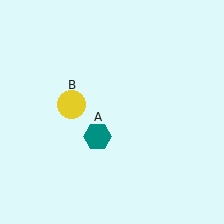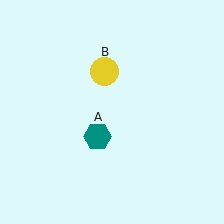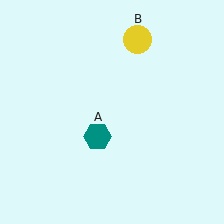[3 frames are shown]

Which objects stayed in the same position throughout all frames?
Teal hexagon (object A) remained stationary.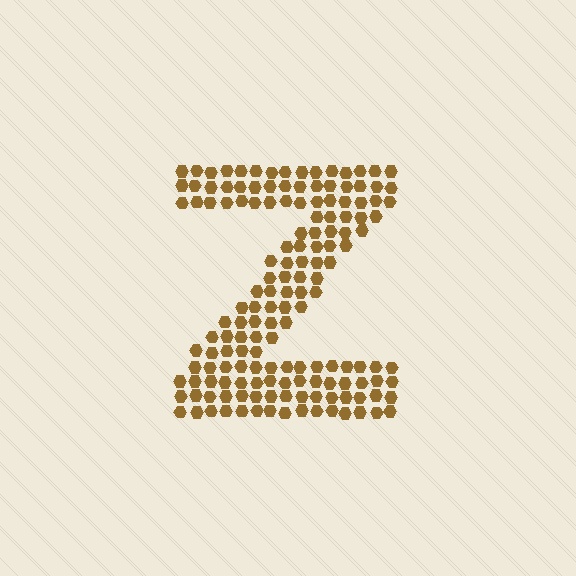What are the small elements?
The small elements are hexagons.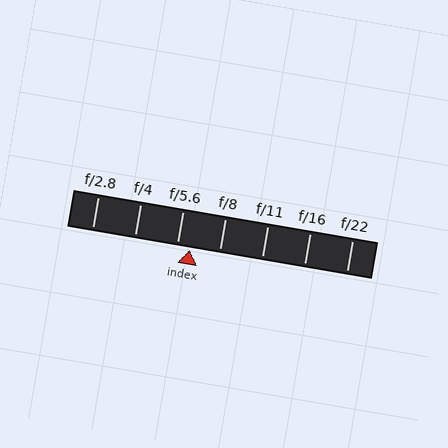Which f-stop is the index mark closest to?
The index mark is closest to f/5.6.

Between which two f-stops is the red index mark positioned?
The index mark is between f/5.6 and f/8.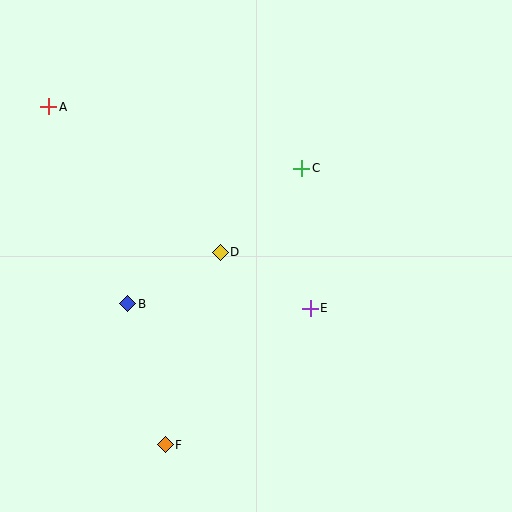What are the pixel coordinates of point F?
Point F is at (165, 445).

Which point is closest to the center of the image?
Point D at (220, 252) is closest to the center.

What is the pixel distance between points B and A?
The distance between B and A is 212 pixels.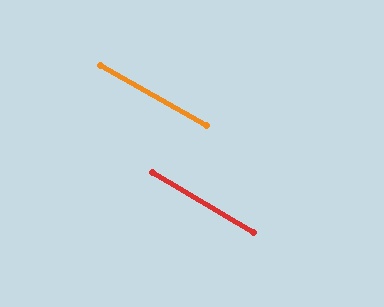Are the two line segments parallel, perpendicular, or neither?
Parallel — their directions differ by only 1.0°.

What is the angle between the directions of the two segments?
Approximately 1 degree.